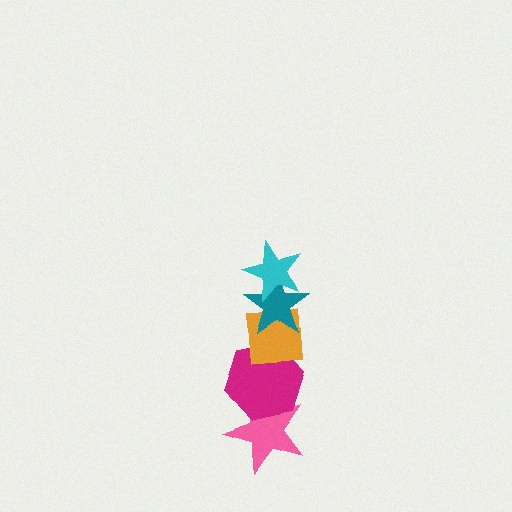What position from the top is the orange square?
The orange square is 3rd from the top.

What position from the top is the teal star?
The teal star is 2nd from the top.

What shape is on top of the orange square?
The teal star is on top of the orange square.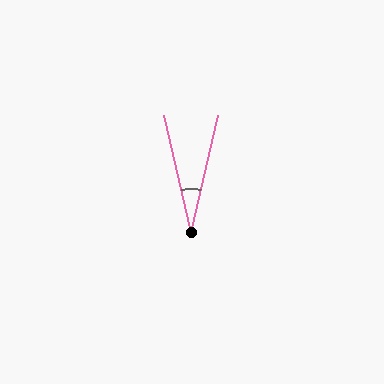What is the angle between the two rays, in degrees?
Approximately 26 degrees.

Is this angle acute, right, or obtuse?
It is acute.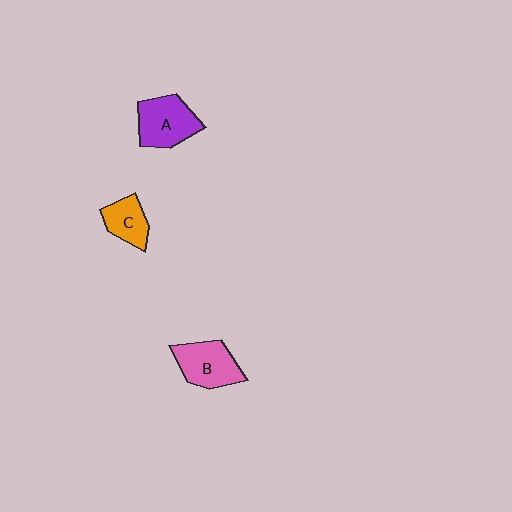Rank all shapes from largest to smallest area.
From largest to smallest: A (purple), B (pink), C (orange).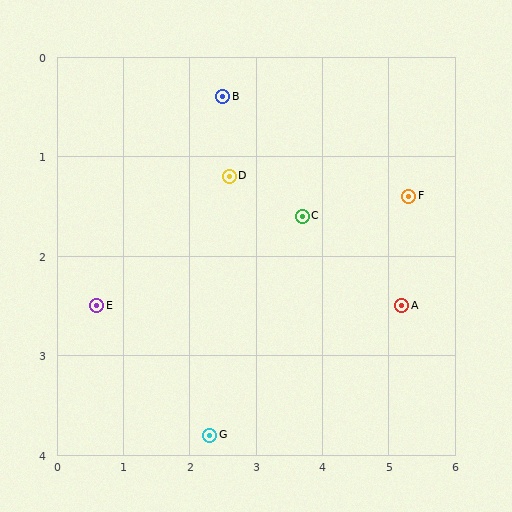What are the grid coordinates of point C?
Point C is at approximately (3.7, 1.6).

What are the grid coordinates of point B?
Point B is at approximately (2.5, 0.4).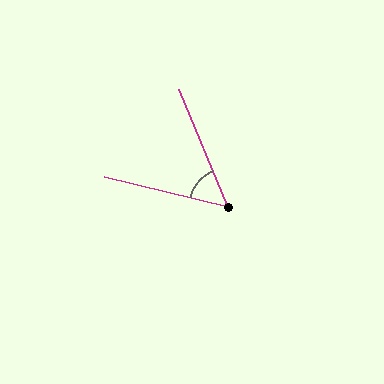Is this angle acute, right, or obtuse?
It is acute.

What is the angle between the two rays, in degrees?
Approximately 54 degrees.